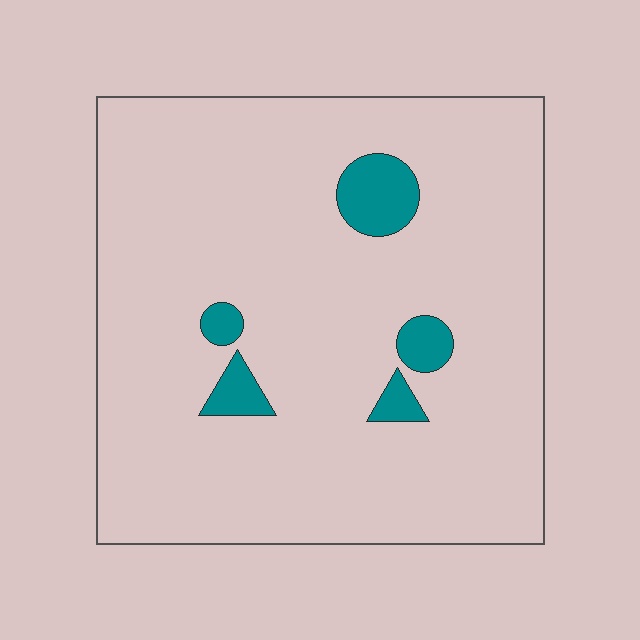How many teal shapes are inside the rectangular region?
5.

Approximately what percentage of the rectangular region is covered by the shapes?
Approximately 5%.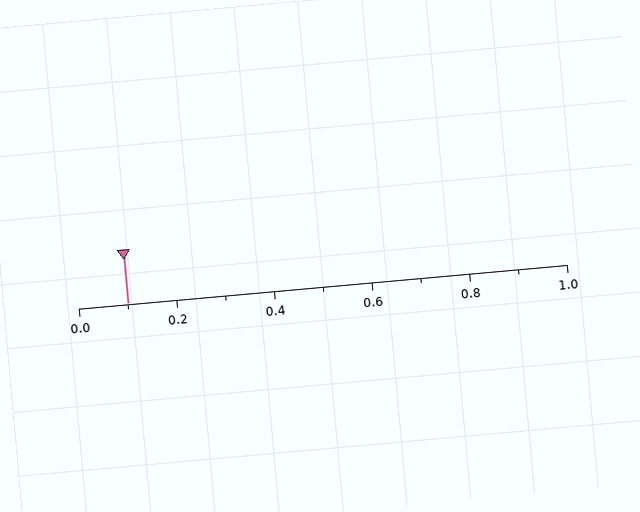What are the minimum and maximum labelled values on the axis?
The axis runs from 0.0 to 1.0.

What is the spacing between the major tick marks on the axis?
The major ticks are spaced 0.2 apart.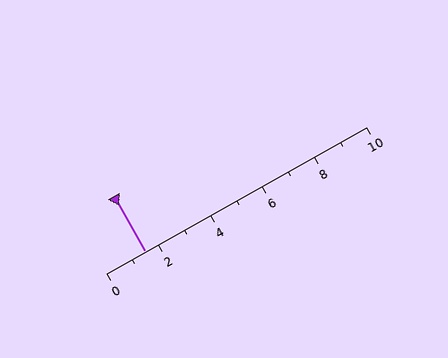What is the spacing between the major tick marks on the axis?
The major ticks are spaced 2 apart.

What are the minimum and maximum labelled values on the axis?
The axis runs from 0 to 10.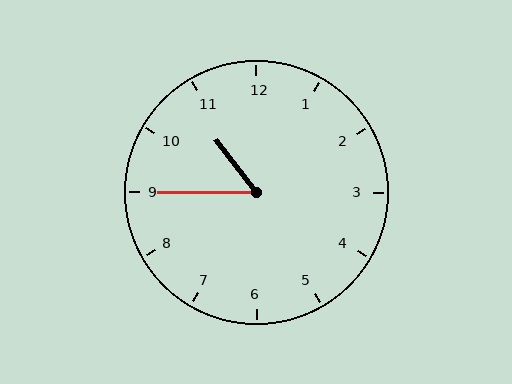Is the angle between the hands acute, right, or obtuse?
It is acute.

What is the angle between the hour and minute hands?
Approximately 52 degrees.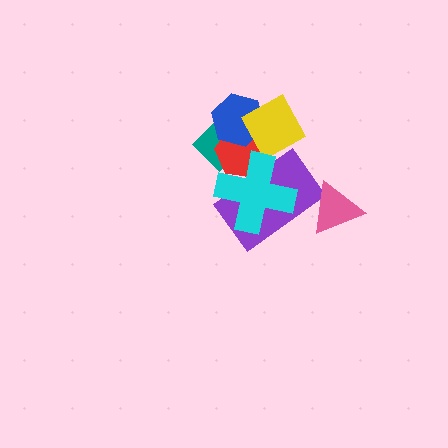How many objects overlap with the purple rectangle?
4 objects overlap with the purple rectangle.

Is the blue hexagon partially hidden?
Yes, it is partially covered by another shape.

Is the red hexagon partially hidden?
Yes, it is partially covered by another shape.